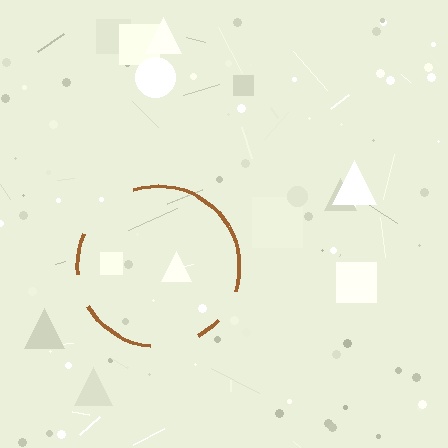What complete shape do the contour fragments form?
The contour fragments form a circle.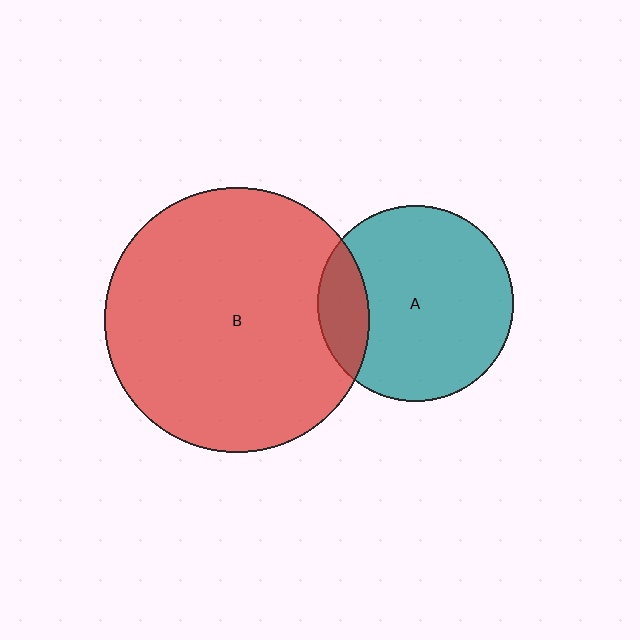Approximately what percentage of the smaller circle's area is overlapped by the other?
Approximately 15%.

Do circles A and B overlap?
Yes.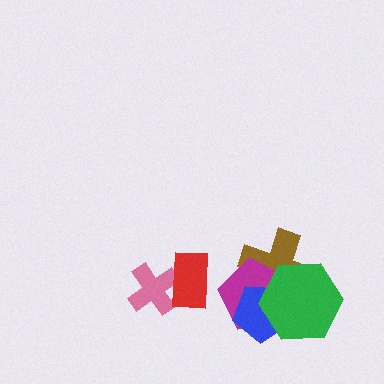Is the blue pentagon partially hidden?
Yes, it is partially covered by another shape.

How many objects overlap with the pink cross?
1 object overlaps with the pink cross.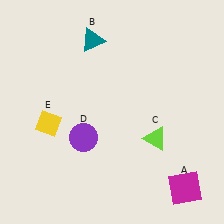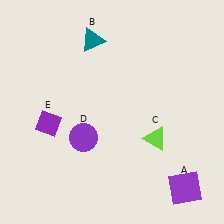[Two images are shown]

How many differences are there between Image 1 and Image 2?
There are 2 differences between the two images.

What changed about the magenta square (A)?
In Image 1, A is magenta. In Image 2, it changed to purple.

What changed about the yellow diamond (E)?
In Image 1, E is yellow. In Image 2, it changed to purple.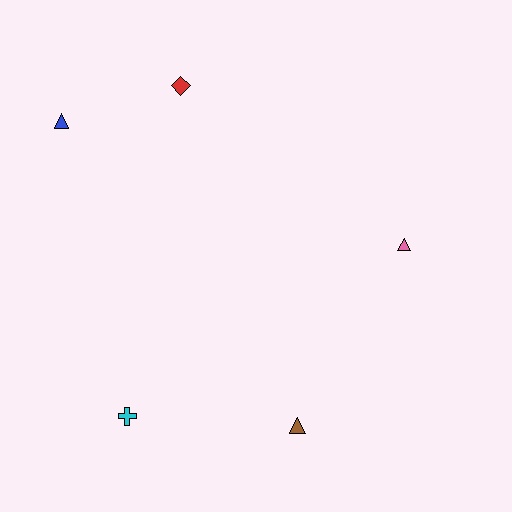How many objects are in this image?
There are 5 objects.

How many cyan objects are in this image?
There is 1 cyan object.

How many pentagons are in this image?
There are no pentagons.